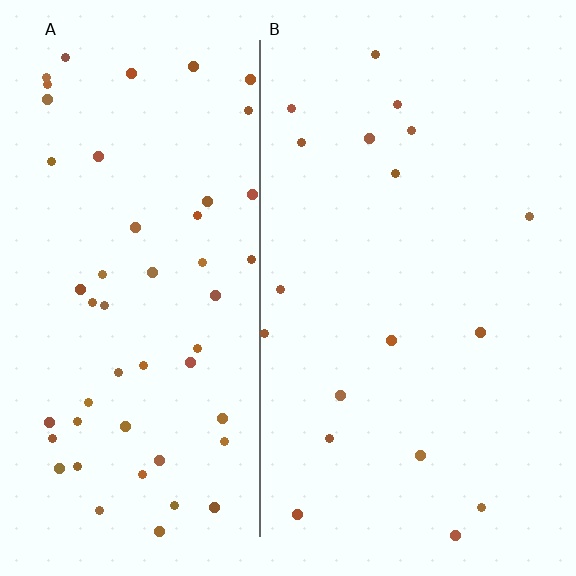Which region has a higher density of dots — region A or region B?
A (the left).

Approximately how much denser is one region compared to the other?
Approximately 2.9× — region A over region B.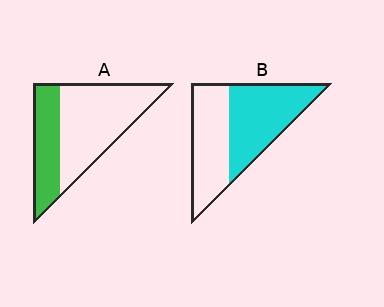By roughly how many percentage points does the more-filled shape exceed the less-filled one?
By roughly 20 percentage points (B over A).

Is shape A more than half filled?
No.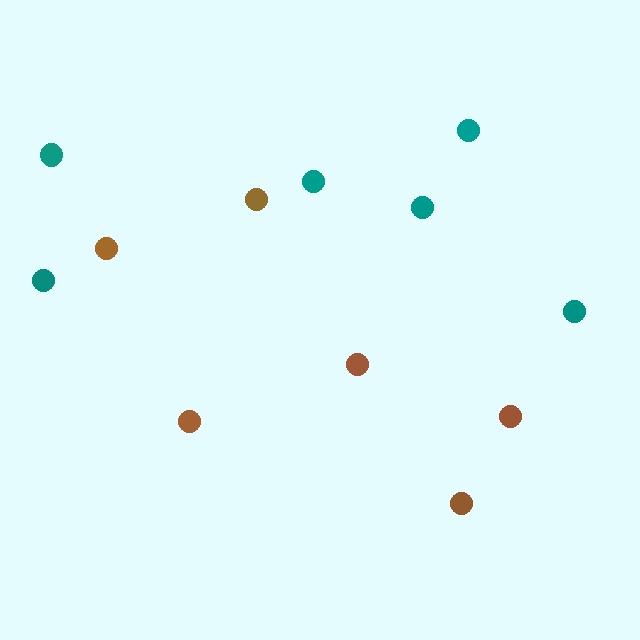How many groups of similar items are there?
There are 2 groups: one group of teal circles (6) and one group of brown circles (6).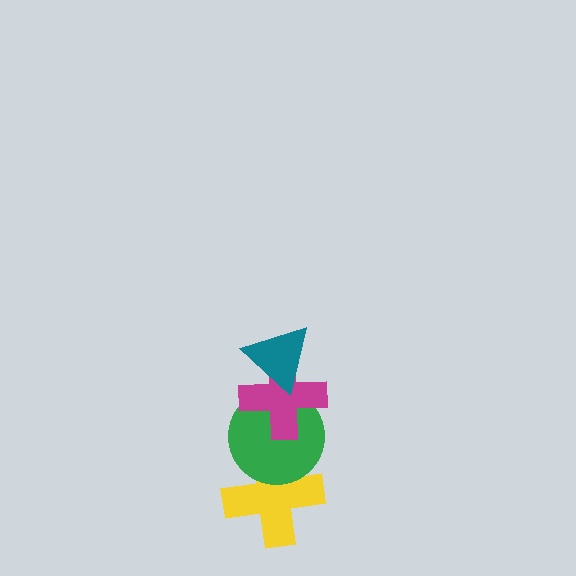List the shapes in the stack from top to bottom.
From top to bottom: the teal triangle, the magenta cross, the green circle, the yellow cross.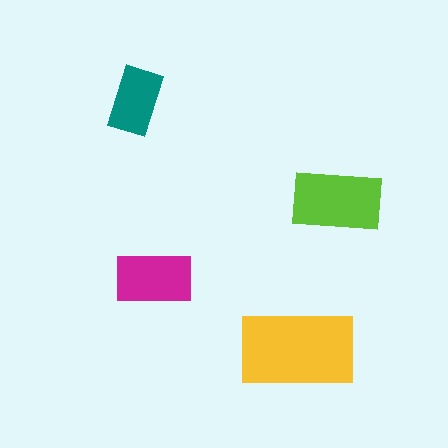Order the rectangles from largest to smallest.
the yellow one, the lime one, the magenta one, the teal one.